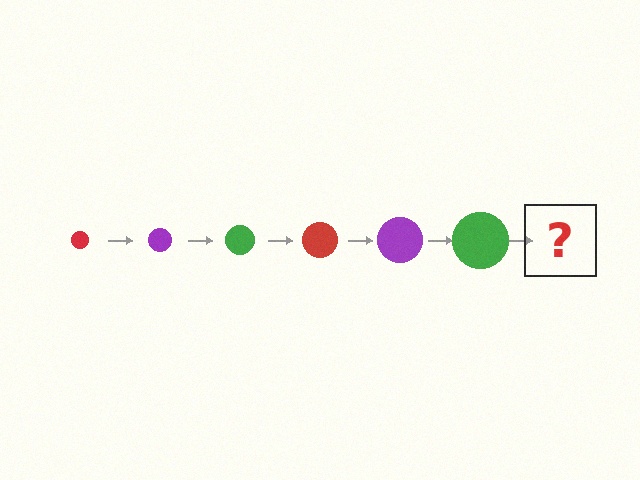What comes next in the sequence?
The next element should be a red circle, larger than the previous one.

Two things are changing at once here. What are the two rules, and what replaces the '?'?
The two rules are that the circle grows larger each step and the color cycles through red, purple, and green. The '?' should be a red circle, larger than the previous one.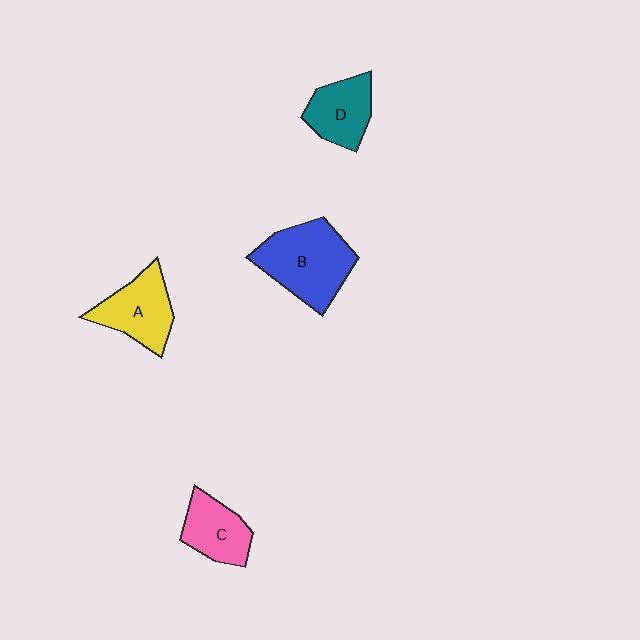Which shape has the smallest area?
Shape C (pink).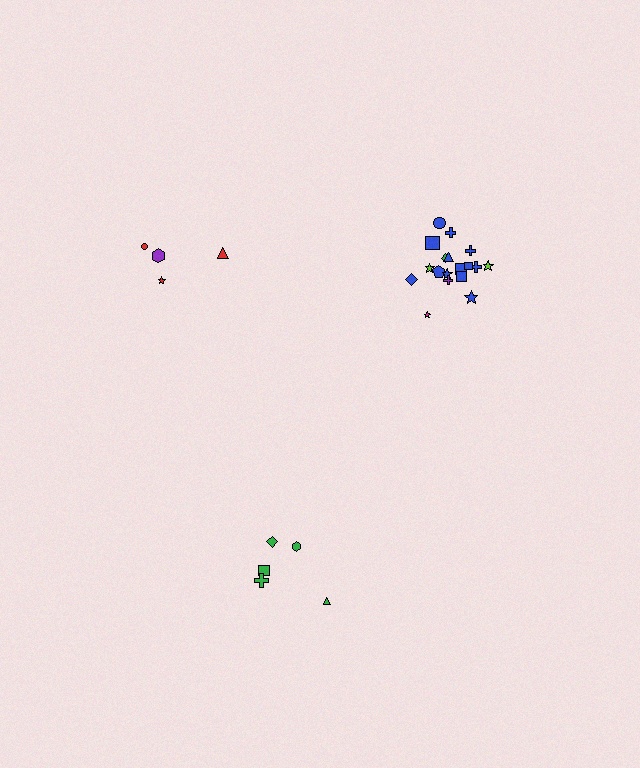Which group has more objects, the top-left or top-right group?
The top-right group.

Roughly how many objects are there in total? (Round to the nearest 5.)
Roughly 25 objects in total.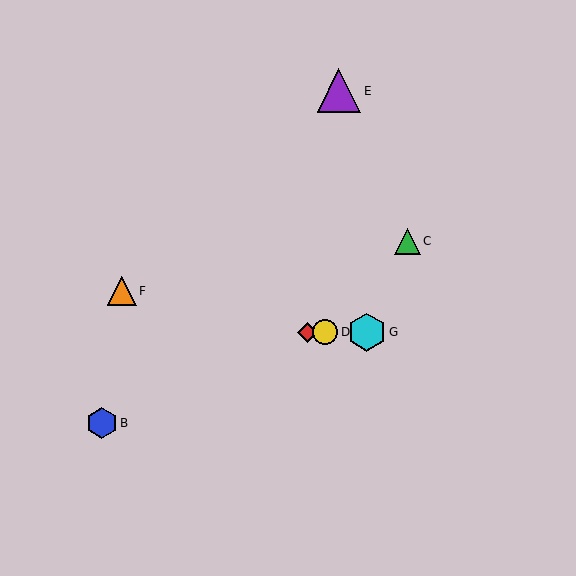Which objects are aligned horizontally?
Objects A, D, G are aligned horizontally.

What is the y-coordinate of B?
Object B is at y≈423.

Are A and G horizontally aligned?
Yes, both are at y≈332.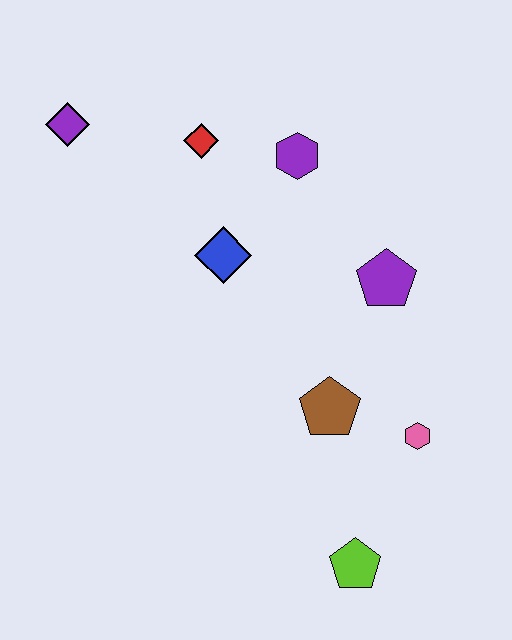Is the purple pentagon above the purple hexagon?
No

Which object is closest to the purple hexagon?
The red diamond is closest to the purple hexagon.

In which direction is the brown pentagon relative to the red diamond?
The brown pentagon is below the red diamond.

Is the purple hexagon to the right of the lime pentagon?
No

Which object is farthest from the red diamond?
The lime pentagon is farthest from the red diamond.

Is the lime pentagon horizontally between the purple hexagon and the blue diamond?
No